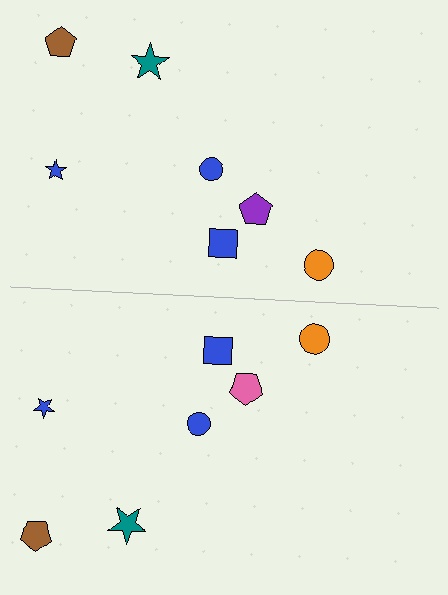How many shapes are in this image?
There are 14 shapes in this image.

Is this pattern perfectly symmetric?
No, the pattern is not perfectly symmetric. The pink pentagon on the bottom side breaks the symmetry — its mirror counterpart is purple.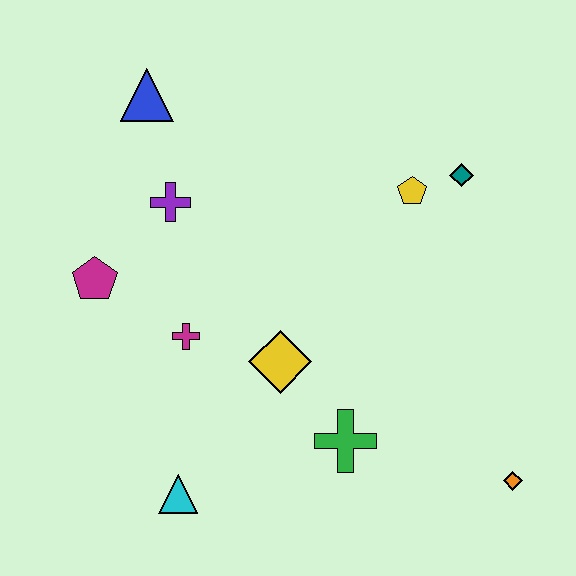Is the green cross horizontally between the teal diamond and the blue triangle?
Yes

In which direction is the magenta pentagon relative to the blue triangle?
The magenta pentagon is below the blue triangle.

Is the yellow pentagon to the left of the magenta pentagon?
No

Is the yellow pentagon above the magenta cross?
Yes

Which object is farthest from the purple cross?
The orange diamond is farthest from the purple cross.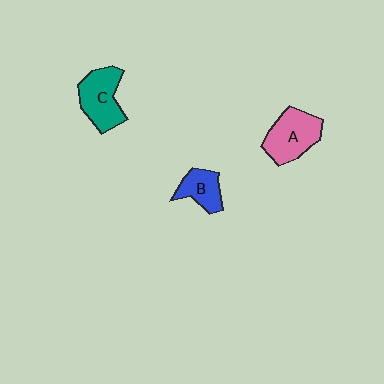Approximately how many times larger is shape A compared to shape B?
Approximately 1.6 times.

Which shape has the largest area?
Shape A (pink).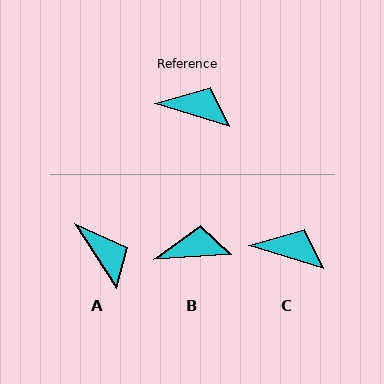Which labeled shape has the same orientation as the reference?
C.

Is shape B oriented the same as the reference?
No, it is off by about 20 degrees.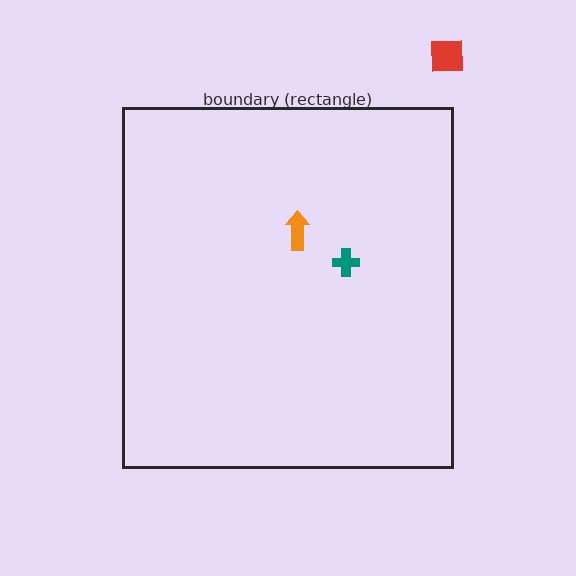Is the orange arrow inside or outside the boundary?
Inside.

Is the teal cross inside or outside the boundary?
Inside.